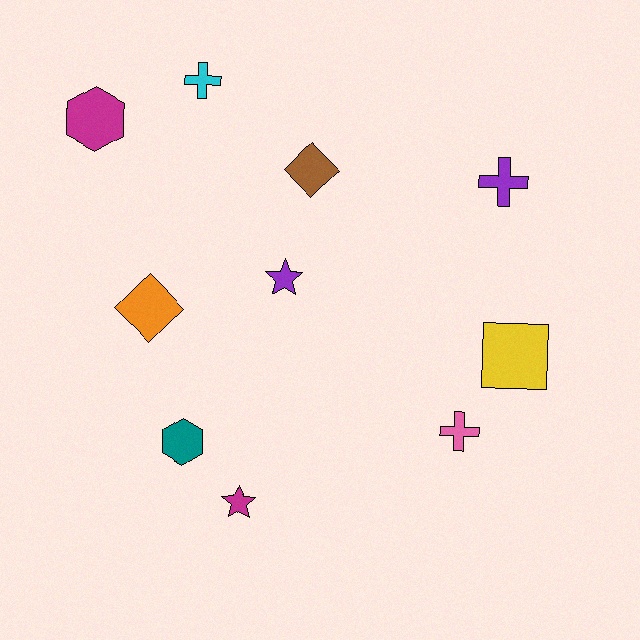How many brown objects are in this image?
There is 1 brown object.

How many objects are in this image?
There are 10 objects.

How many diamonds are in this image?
There are 2 diamonds.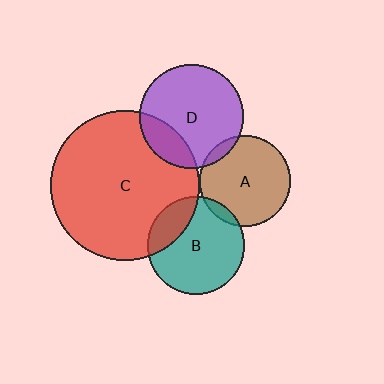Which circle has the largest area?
Circle C (red).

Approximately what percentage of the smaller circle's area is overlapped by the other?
Approximately 20%.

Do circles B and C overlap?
Yes.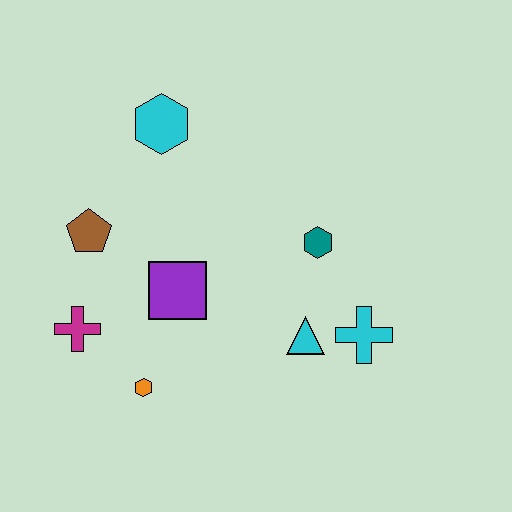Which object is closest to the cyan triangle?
The cyan cross is closest to the cyan triangle.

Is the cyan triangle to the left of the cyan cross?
Yes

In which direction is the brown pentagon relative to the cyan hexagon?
The brown pentagon is below the cyan hexagon.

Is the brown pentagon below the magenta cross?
No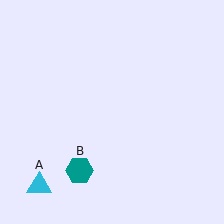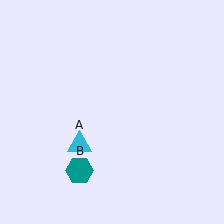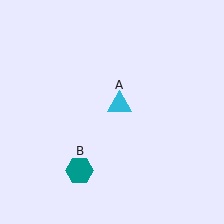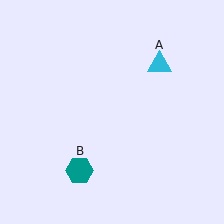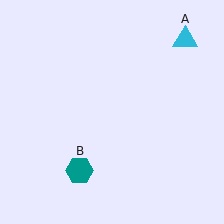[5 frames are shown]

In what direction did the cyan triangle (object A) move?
The cyan triangle (object A) moved up and to the right.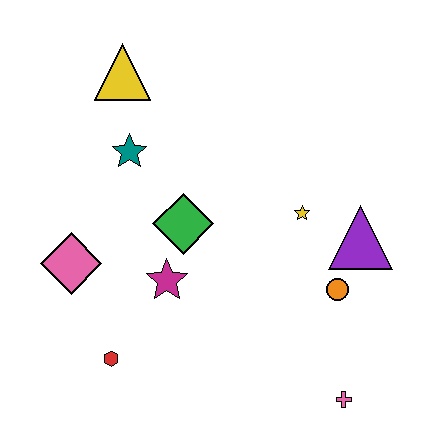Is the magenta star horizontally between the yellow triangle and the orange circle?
Yes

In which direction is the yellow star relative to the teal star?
The yellow star is to the right of the teal star.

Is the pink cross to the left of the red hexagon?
No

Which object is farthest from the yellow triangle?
The pink cross is farthest from the yellow triangle.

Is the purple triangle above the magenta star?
Yes